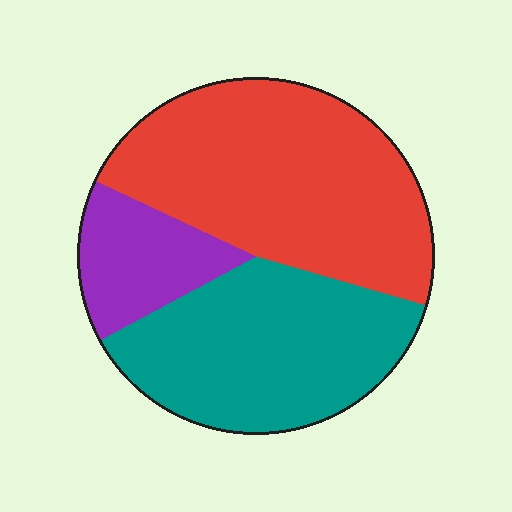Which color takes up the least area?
Purple, at roughly 15%.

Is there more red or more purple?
Red.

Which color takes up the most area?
Red, at roughly 50%.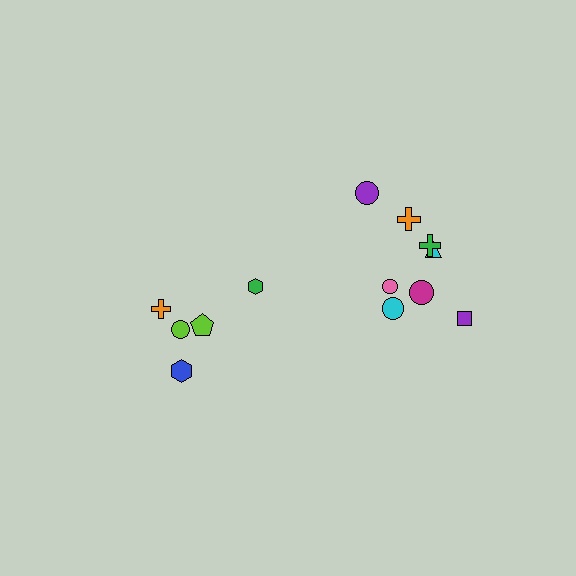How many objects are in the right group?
There are 8 objects.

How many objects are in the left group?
There are 5 objects.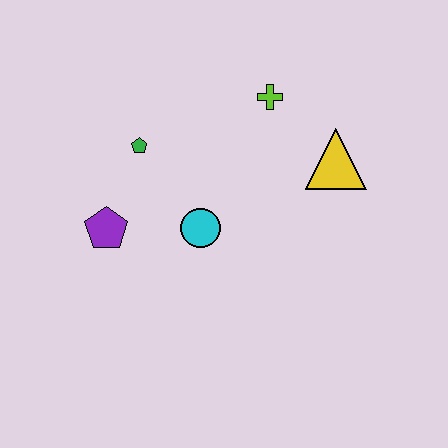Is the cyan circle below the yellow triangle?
Yes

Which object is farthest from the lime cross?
The purple pentagon is farthest from the lime cross.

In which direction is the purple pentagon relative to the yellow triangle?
The purple pentagon is to the left of the yellow triangle.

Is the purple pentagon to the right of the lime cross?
No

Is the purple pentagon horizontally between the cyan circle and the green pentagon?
No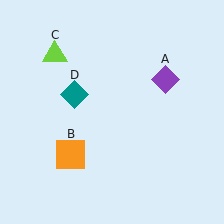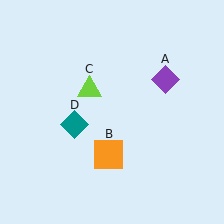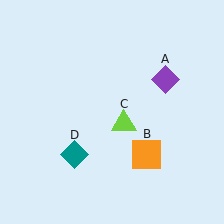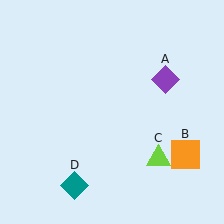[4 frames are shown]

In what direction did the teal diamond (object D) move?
The teal diamond (object D) moved down.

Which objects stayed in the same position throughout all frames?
Purple diamond (object A) remained stationary.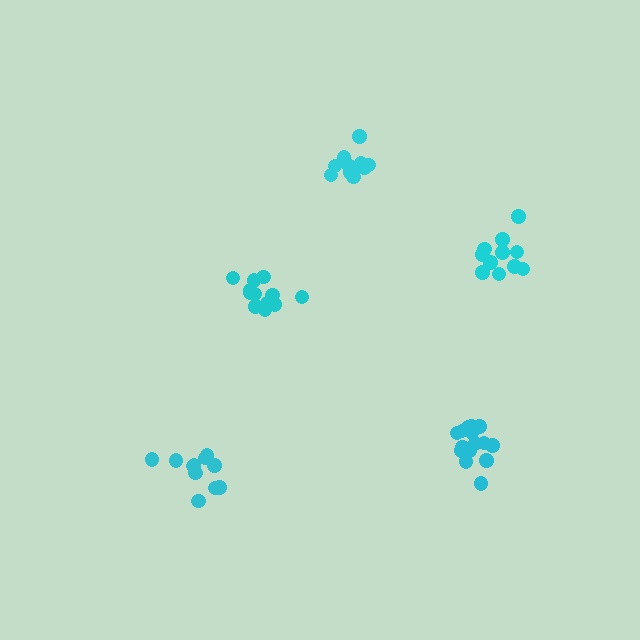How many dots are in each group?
Group 1: 13 dots, Group 2: 11 dots, Group 3: 11 dots, Group 4: 15 dots, Group 5: 11 dots (61 total).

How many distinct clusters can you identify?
There are 5 distinct clusters.